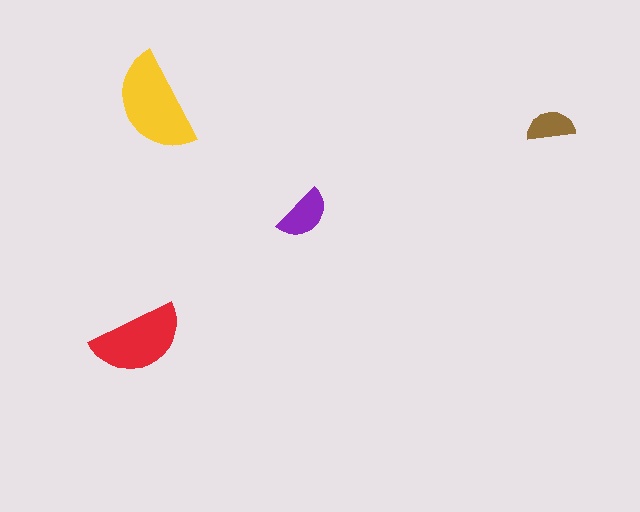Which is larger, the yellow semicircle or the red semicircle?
The yellow one.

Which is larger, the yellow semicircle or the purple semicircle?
The yellow one.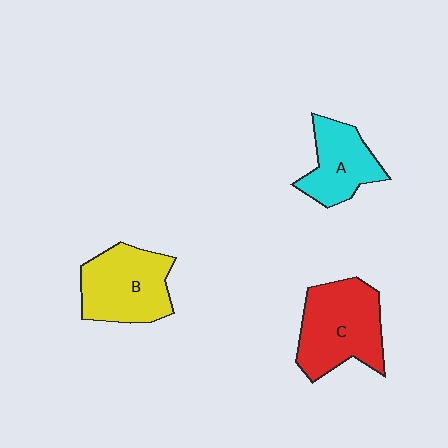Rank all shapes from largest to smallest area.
From largest to smallest: C (red), B (yellow), A (cyan).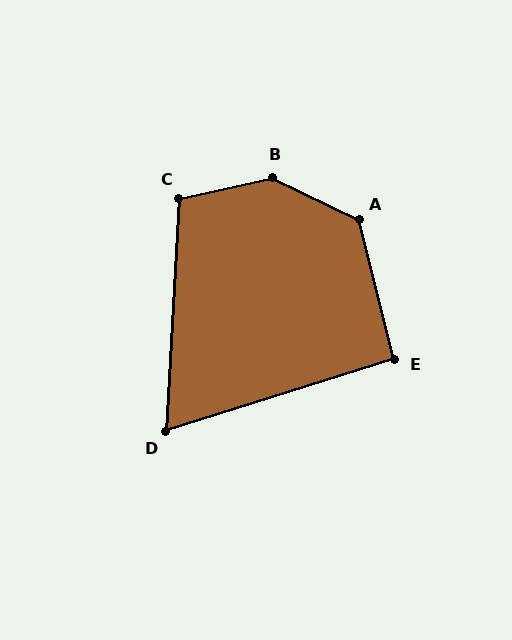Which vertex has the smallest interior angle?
D, at approximately 69 degrees.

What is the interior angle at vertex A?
Approximately 130 degrees (obtuse).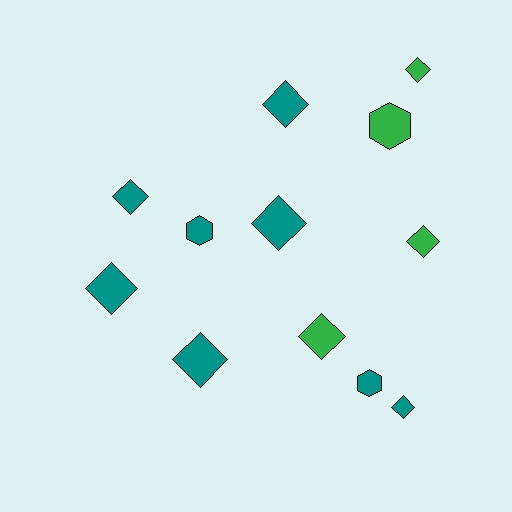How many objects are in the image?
There are 12 objects.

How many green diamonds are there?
There are 3 green diamonds.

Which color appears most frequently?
Teal, with 8 objects.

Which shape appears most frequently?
Diamond, with 9 objects.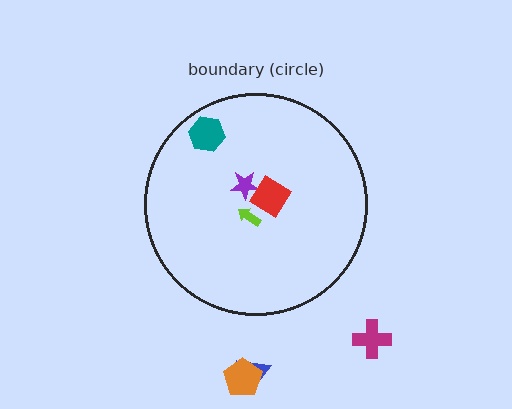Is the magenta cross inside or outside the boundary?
Outside.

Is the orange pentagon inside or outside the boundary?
Outside.